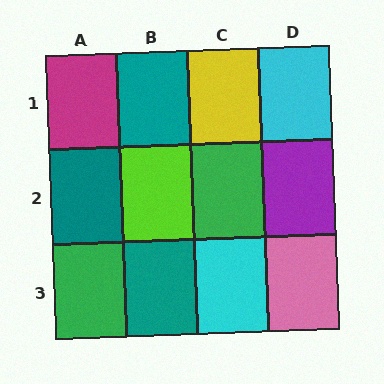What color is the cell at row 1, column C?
Yellow.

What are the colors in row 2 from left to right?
Teal, lime, green, purple.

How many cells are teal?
3 cells are teal.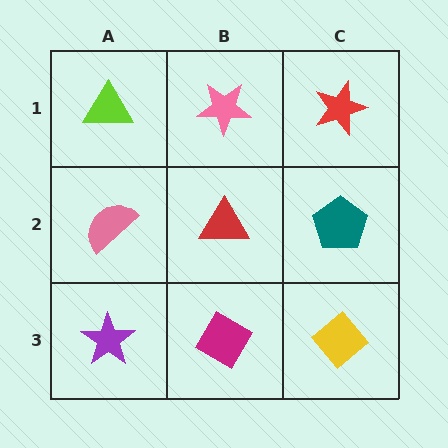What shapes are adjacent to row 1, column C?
A teal pentagon (row 2, column C), a pink star (row 1, column B).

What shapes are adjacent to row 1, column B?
A red triangle (row 2, column B), a lime triangle (row 1, column A), a red star (row 1, column C).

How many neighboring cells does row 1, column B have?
3.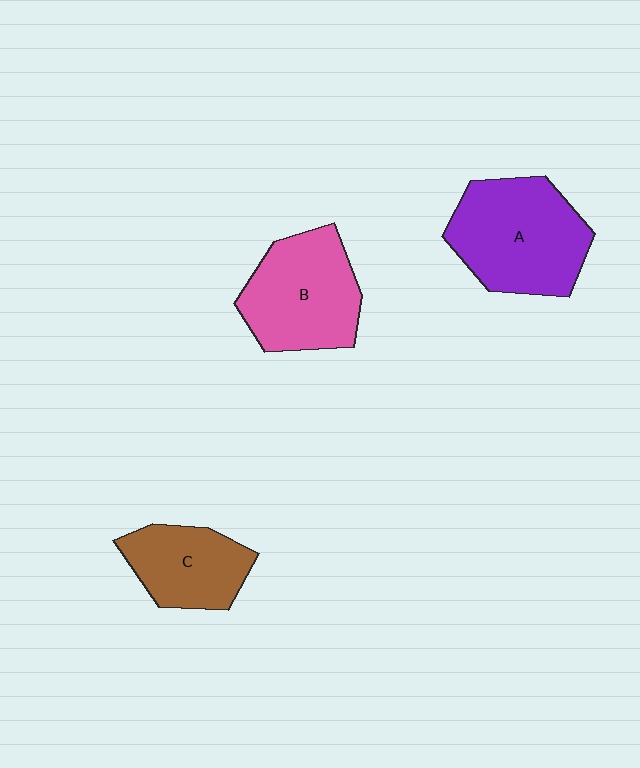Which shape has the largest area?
Shape A (purple).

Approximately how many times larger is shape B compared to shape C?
Approximately 1.4 times.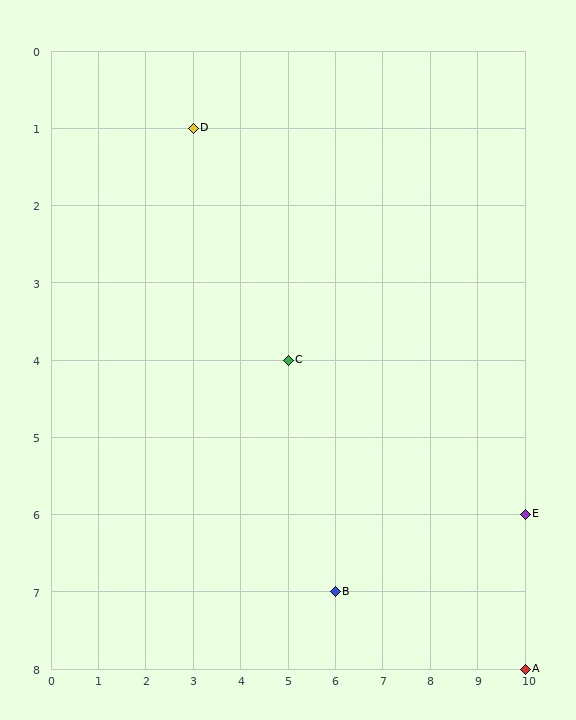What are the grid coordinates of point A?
Point A is at grid coordinates (10, 8).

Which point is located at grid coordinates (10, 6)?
Point E is at (10, 6).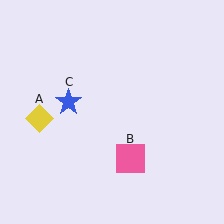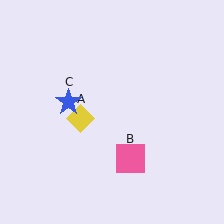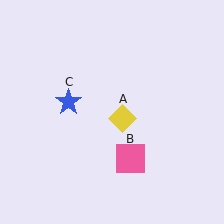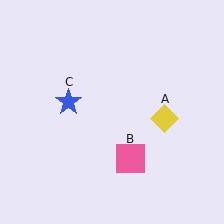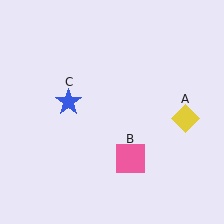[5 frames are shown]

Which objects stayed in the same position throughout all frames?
Pink square (object B) and blue star (object C) remained stationary.